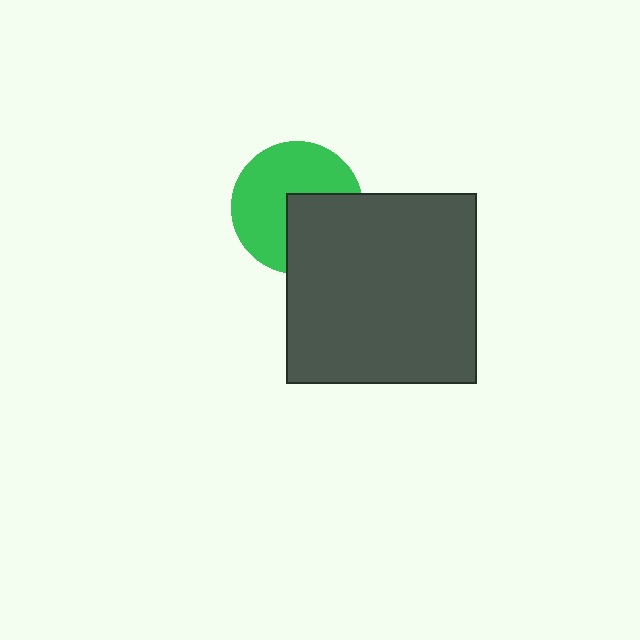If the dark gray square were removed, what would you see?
You would see the complete green circle.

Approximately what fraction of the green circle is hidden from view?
Roughly 38% of the green circle is hidden behind the dark gray square.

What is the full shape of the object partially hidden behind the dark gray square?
The partially hidden object is a green circle.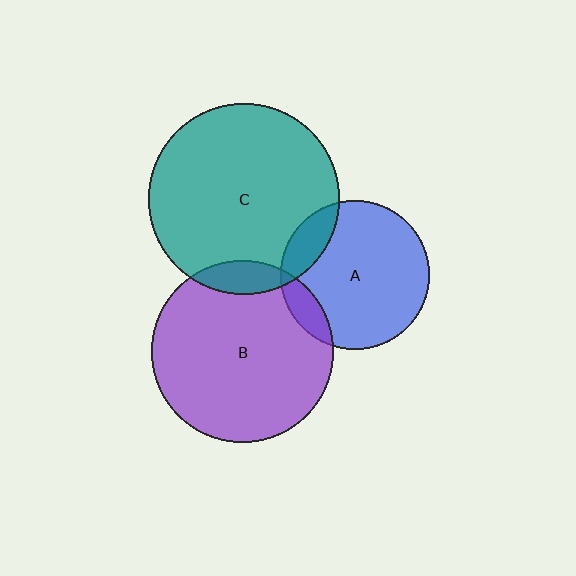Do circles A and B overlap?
Yes.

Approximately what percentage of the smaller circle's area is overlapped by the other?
Approximately 10%.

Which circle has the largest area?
Circle C (teal).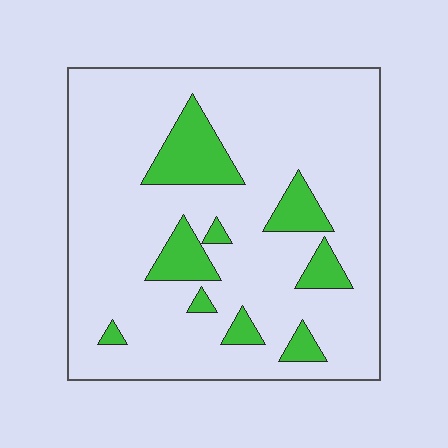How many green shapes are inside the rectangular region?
9.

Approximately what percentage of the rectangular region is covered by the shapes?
Approximately 15%.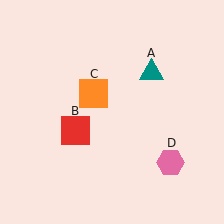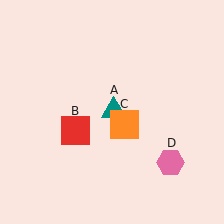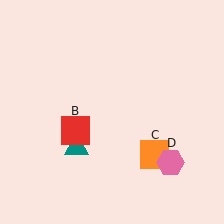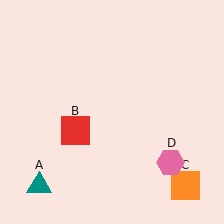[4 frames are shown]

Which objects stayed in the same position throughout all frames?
Red square (object B) and pink hexagon (object D) remained stationary.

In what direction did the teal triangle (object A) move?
The teal triangle (object A) moved down and to the left.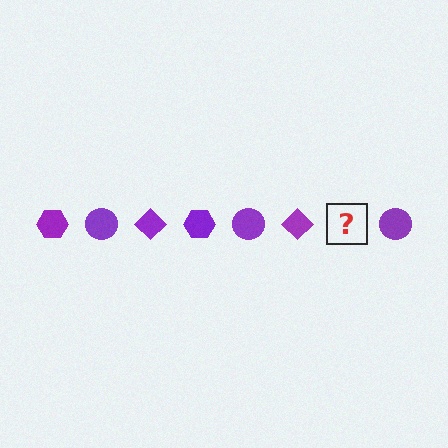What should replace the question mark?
The question mark should be replaced with a purple hexagon.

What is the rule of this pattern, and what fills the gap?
The rule is that the pattern cycles through hexagon, circle, diamond shapes in purple. The gap should be filled with a purple hexagon.